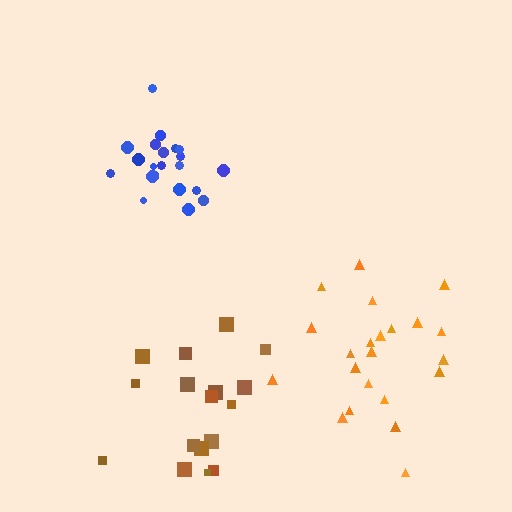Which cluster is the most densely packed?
Blue.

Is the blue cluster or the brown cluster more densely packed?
Blue.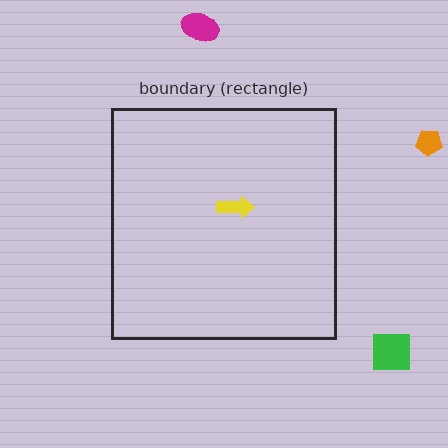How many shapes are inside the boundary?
1 inside, 3 outside.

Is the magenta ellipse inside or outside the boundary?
Outside.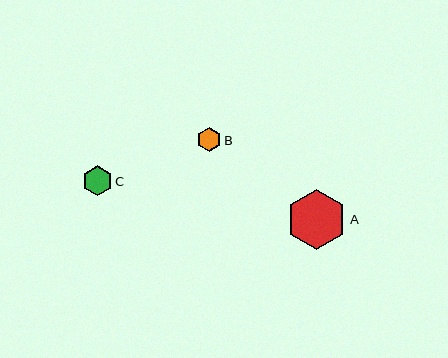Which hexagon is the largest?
Hexagon A is the largest with a size of approximately 60 pixels.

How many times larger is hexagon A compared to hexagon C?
Hexagon A is approximately 2.0 times the size of hexagon C.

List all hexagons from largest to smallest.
From largest to smallest: A, C, B.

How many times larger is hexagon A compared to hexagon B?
Hexagon A is approximately 2.5 times the size of hexagon B.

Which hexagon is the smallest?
Hexagon B is the smallest with a size of approximately 24 pixels.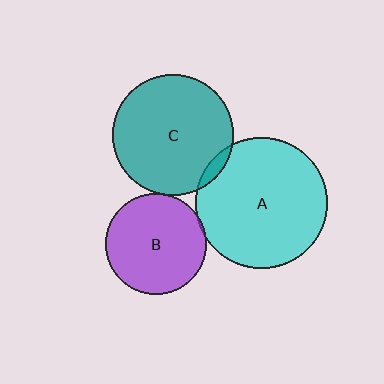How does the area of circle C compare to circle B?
Approximately 1.4 times.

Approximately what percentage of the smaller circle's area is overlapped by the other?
Approximately 5%.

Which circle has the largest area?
Circle A (cyan).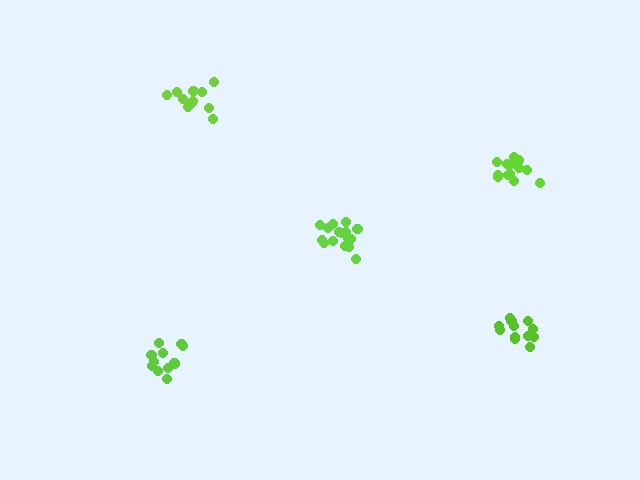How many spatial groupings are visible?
There are 5 spatial groupings.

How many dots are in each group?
Group 1: 12 dots, Group 2: 13 dots, Group 3: 16 dots, Group 4: 11 dots, Group 5: 16 dots (68 total).